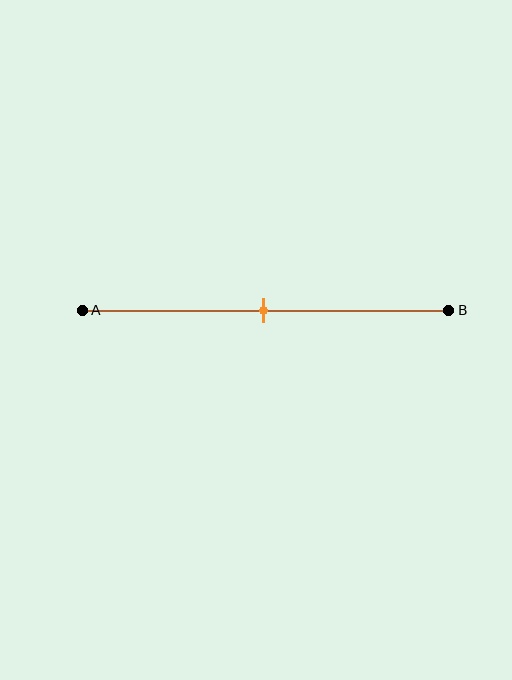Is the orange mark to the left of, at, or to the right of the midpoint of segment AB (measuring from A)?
The orange mark is approximately at the midpoint of segment AB.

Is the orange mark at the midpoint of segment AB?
Yes, the mark is approximately at the midpoint.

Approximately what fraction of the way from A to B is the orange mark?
The orange mark is approximately 50% of the way from A to B.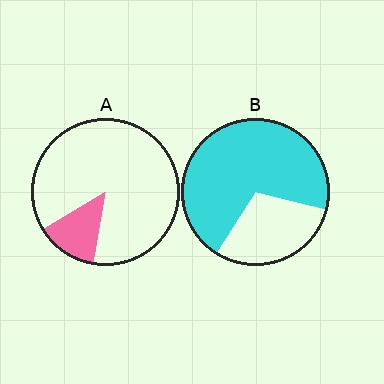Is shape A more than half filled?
No.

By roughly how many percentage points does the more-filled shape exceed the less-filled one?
By roughly 55 percentage points (B over A).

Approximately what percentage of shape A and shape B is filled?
A is approximately 15% and B is approximately 70%.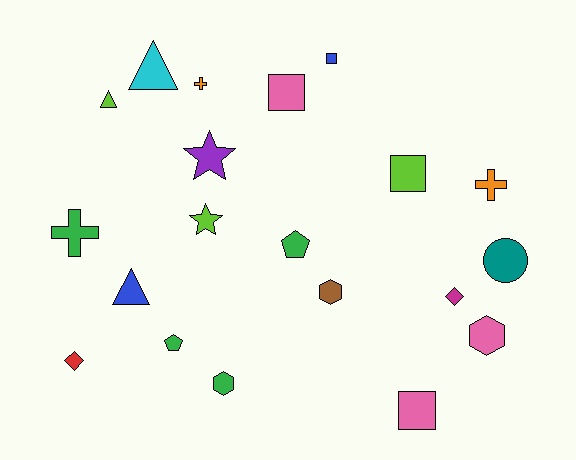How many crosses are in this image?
There are 3 crosses.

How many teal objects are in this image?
There is 1 teal object.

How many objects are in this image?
There are 20 objects.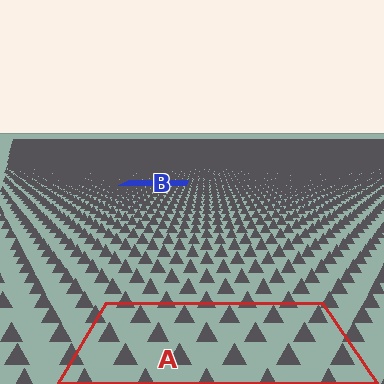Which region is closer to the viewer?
Region A is closer. The texture elements there are larger and more spread out.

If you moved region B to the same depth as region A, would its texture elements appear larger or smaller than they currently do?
They would appear larger. At a closer depth, the same texture elements are projected at a bigger on-screen size.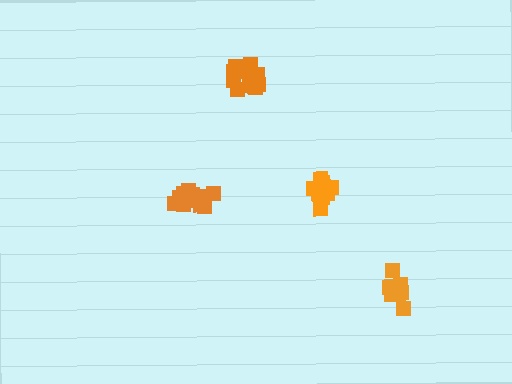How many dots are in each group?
Group 1: 15 dots, Group 2: 10 dots, Group 3: 13 dots, Group 4: 11 dots (49 total).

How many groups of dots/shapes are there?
There are 4 groups.